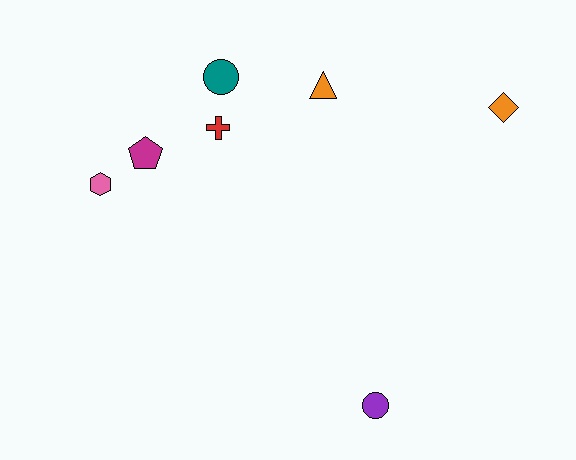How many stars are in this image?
There are no stars.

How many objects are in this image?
There are 7 objects.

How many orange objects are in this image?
There are 2 orange objects.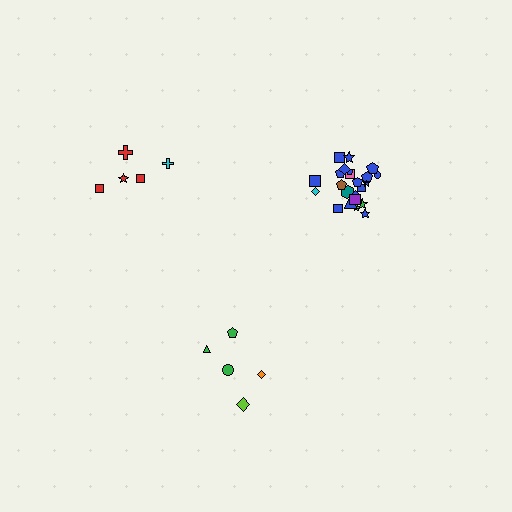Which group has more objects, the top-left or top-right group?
The top-right group.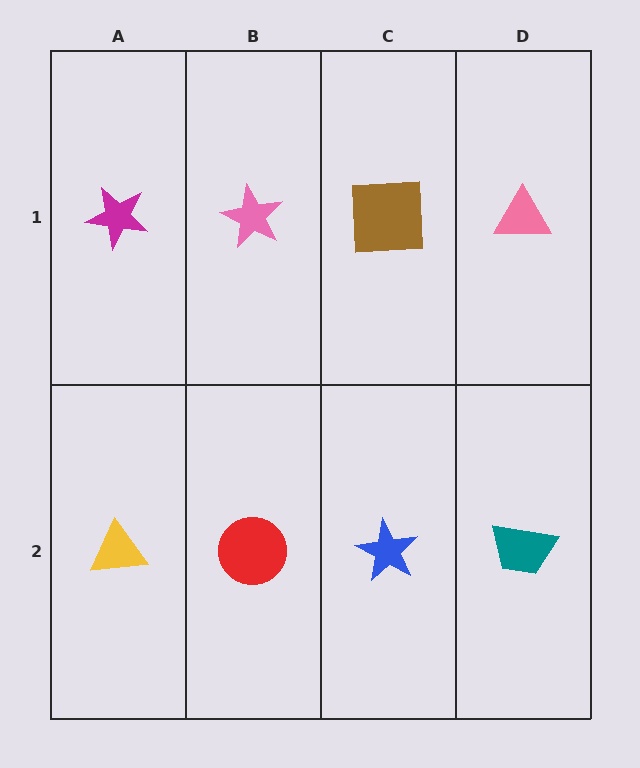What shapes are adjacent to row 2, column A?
A magenta star (row 1, column A), a red circle (row 2, column B).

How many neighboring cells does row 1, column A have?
2.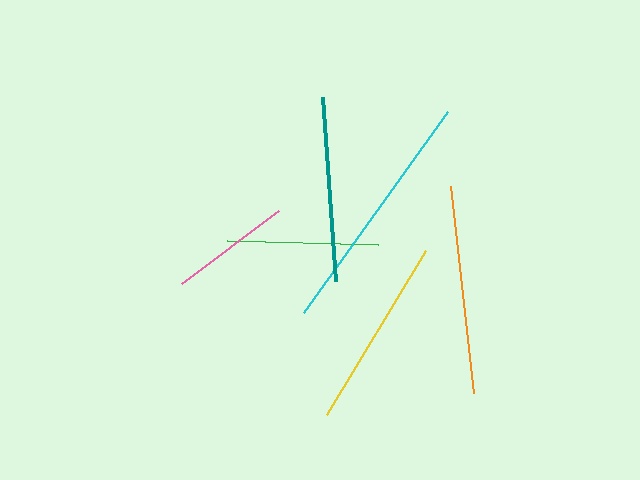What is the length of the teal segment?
The teal segment is approximately 184 pixels long.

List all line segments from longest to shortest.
From longest to shortest: cyan, orange, yellow, teal, green, pink.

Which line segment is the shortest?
The pink line is the shortest at approximately 121 pixels.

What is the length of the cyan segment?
The cyan segment is approximately 247 pixels long.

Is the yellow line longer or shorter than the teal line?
The yellow line is longer than the teal line.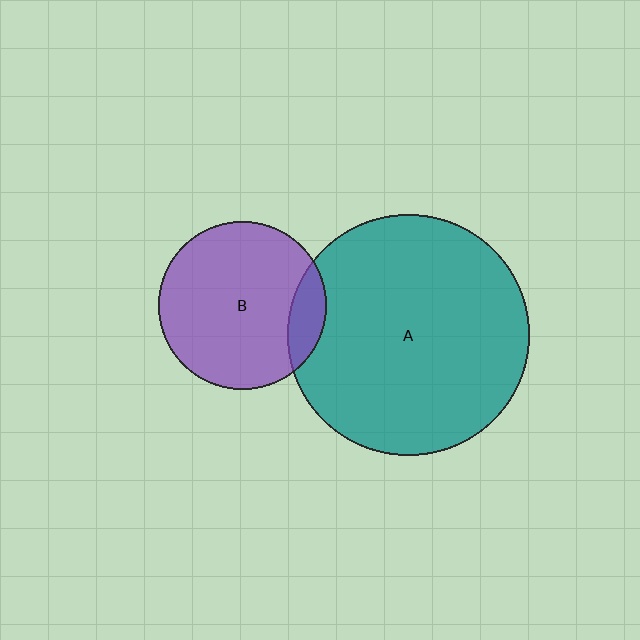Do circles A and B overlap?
Yes.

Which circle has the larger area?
Circle A (teal).